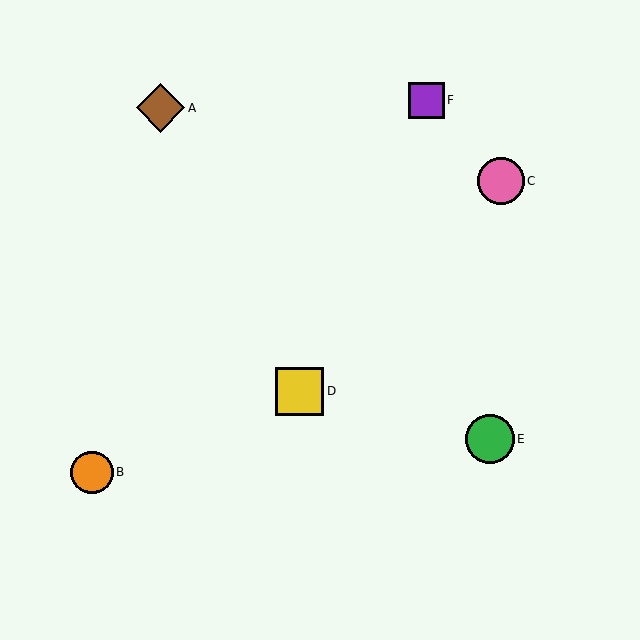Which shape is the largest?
The green circle (labeled E) is the largest.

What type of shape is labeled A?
Shape A is a brown diamond.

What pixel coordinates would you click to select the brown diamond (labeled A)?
Click at (160, 108) to select the brown diamond A.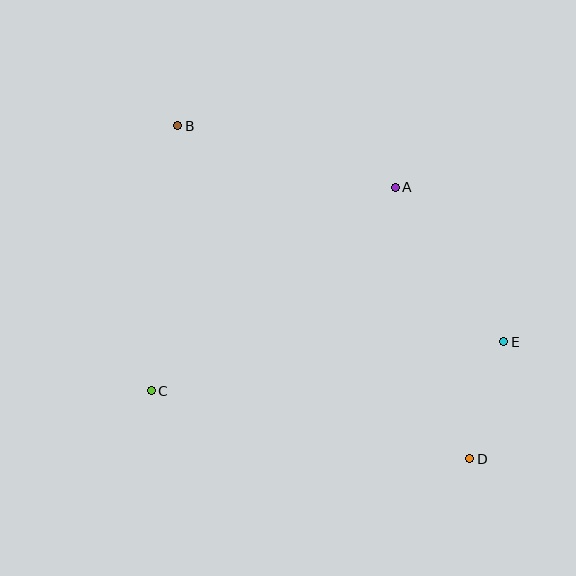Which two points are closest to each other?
Points D and E are closest to each other.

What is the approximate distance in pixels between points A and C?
The distance between A and C is approximately 318 pixels.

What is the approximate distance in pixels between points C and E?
The distance between C and E is approximately 356 pixels.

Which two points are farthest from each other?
Points B and D are farthest from each other.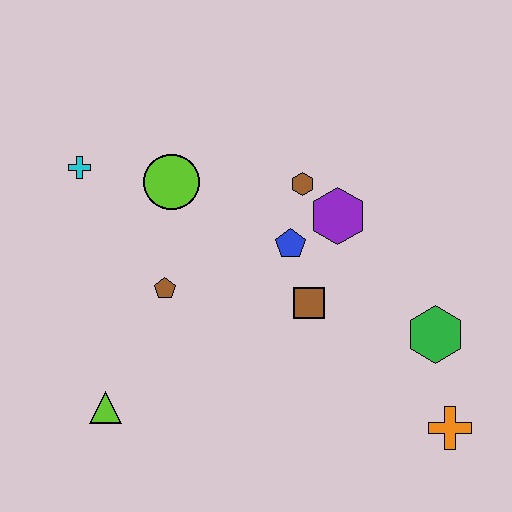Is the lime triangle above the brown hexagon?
No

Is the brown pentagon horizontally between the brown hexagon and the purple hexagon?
No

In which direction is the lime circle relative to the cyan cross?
The lime circle is to the right of the cyan cross.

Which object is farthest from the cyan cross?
The orange cross is farthest from the cyan cross.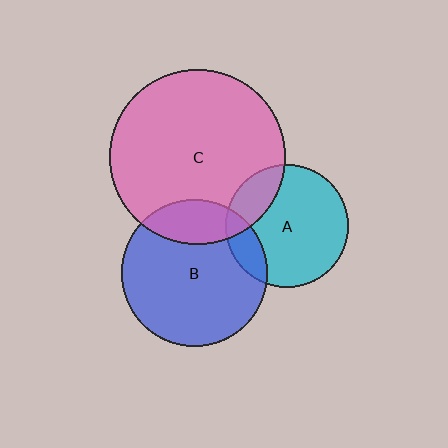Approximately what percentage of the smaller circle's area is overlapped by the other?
Approximately 20%.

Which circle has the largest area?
Circle C (pink).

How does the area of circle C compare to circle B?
Approximately 1.4 times.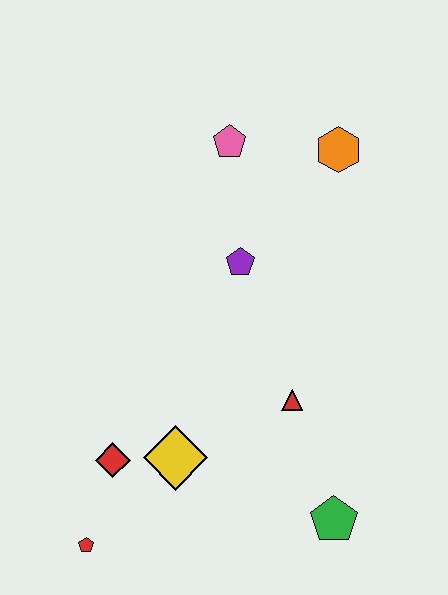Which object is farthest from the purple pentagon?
The red pentagon is farthest from the purple pentagon.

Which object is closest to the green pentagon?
The red triangle is closest to the green pentagon.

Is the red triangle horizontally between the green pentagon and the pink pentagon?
Yes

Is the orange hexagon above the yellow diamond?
Yes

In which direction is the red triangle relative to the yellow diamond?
The red triangle is to the right of the yellow diamond.